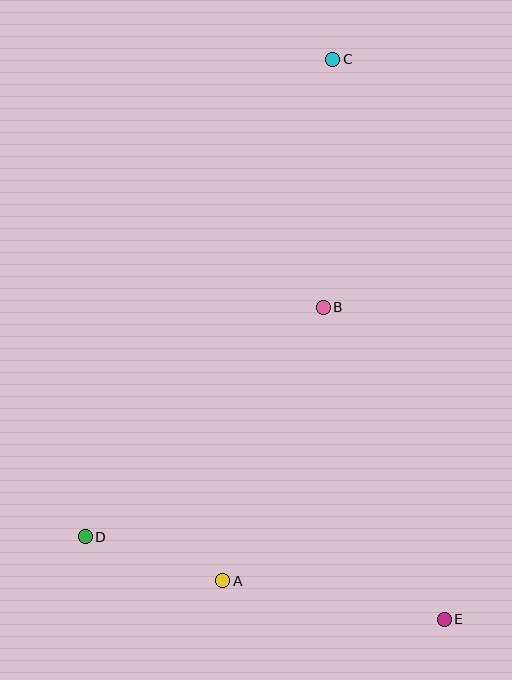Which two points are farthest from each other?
Points C and E are farthest from each other.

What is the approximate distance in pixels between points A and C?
The distance between A and C is approximately 533 pixels.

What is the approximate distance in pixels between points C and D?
The distance between C and D is approximately 538 pixels.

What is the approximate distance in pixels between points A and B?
The distance between A and B is approximately 291 pixels.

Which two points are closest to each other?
Points A and D are closest to each other.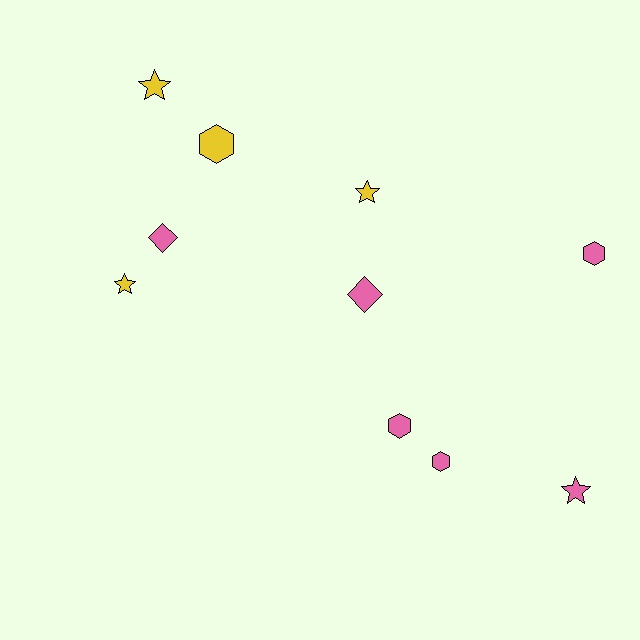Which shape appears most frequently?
Star, with 4 objects.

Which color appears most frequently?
Pink, with 6 objects.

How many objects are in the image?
There are 10 objects.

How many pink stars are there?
There is 1 pink star.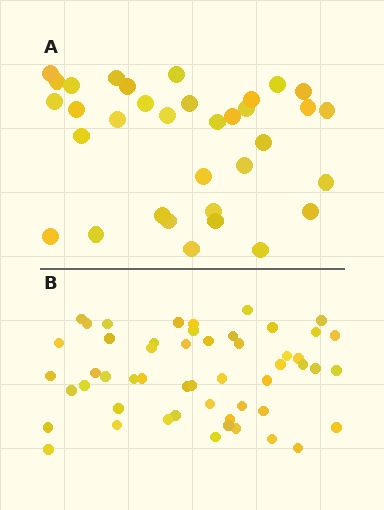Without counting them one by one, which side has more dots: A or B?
Region B (the bottom region) has more dots.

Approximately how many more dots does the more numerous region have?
Region B has approximately 20 more dots than region A.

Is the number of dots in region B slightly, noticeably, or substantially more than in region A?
Region B has substantially more. The ratio is roughly 1.5 to 1.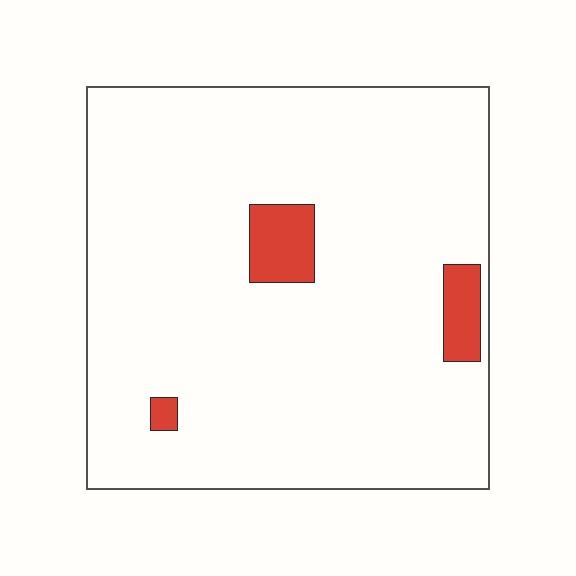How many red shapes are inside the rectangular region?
3.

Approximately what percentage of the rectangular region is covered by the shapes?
Approximately 5%.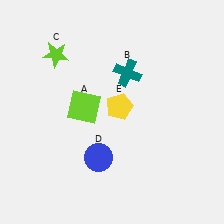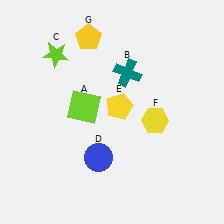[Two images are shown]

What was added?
A yellow hexagon (F), a yellow pentagon (G) were added in Image 2.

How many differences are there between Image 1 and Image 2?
There are 2 differences between the two images.